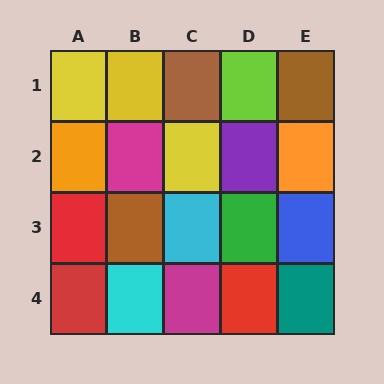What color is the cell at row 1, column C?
Brown.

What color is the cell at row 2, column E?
Orange.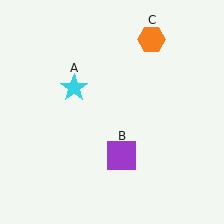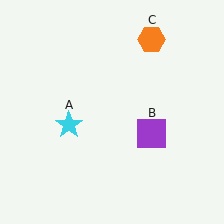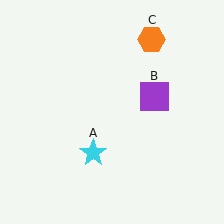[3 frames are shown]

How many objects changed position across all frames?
2 objects changed position: cyan star (object A), purple square (object B).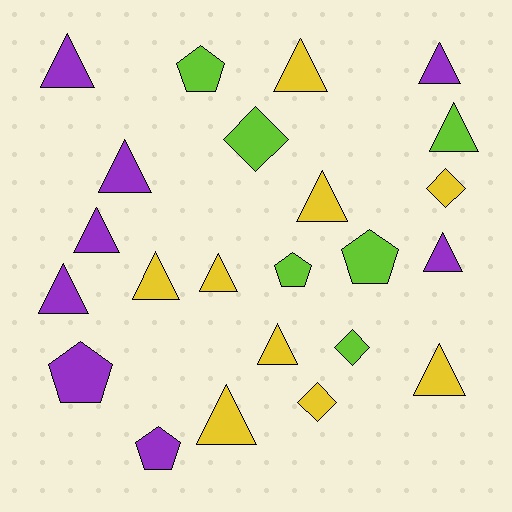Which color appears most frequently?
Yellow, with 9 objects.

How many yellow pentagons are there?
There are no yellow pentagons.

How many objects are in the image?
There are 23 objects.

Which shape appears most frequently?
Triangle, with 14 objects.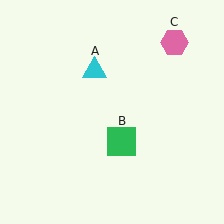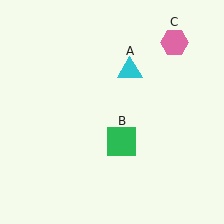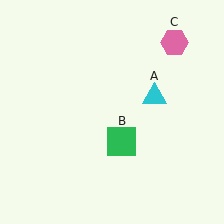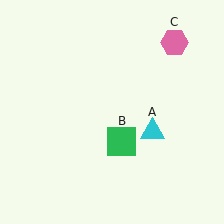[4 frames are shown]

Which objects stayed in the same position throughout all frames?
Green square (object B) and pink hexagon (object C) remained stationary.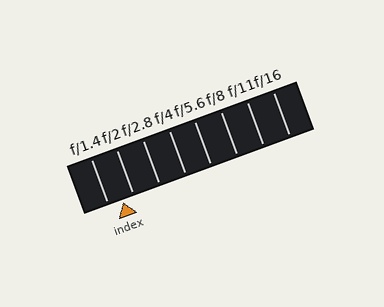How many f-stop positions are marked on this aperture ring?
There are 8 f-stop positions marked.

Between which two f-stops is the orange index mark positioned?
The index mark is between f/1.4 and f/2.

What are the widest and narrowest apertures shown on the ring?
The widest aperture shown is f/1.4 and the narrowest is f/16.